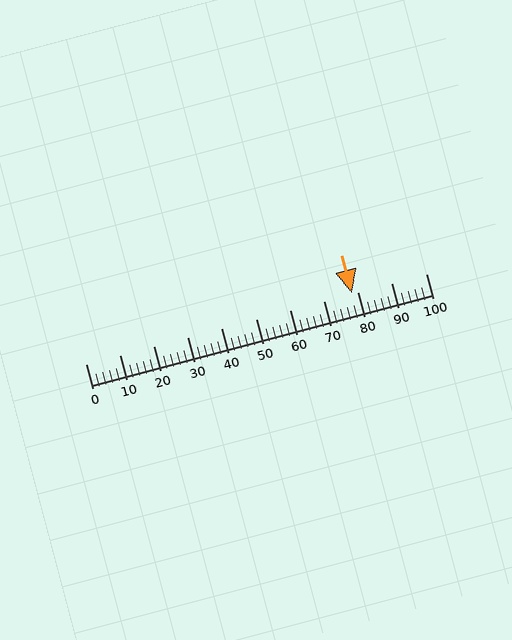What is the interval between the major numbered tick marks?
The major tick marks are spaced 10 units apart.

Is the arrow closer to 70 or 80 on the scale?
The arrow is closer to 80.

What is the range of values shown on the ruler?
The ruler shows values from 0 to 100.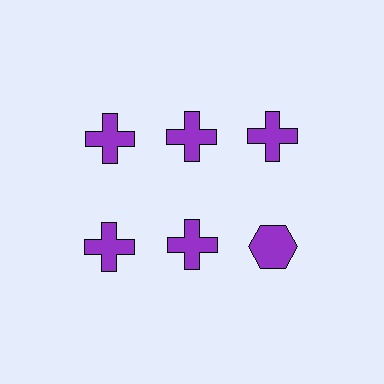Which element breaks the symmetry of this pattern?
The purple hexagon in the second row, center column breaks the symmetry. All other shapes are purple crosses.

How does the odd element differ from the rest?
It has a different shape: hexagon instead of cross.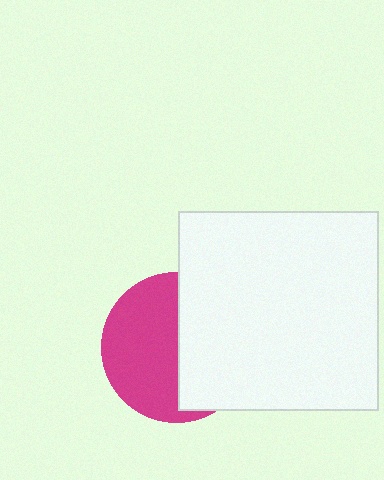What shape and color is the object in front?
The object in front is a white square.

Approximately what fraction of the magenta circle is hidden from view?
Roughly 47% of the magenta circle is hidden behind the white square.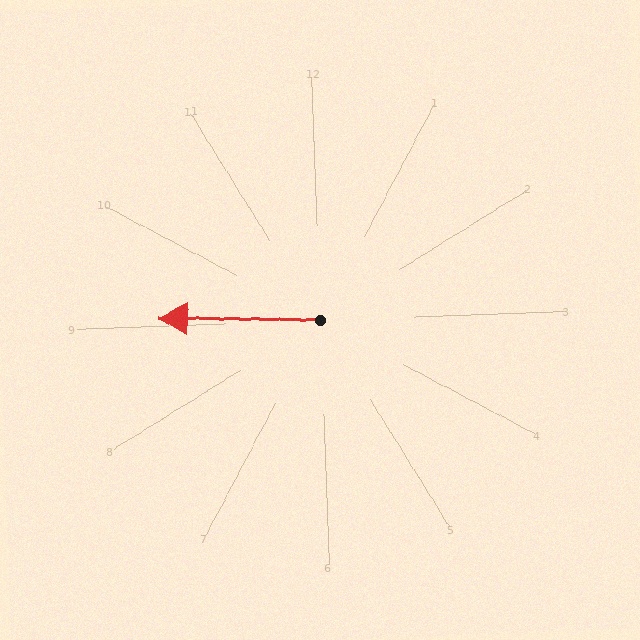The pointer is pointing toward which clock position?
Roughly 9 o'clock.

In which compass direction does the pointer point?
West.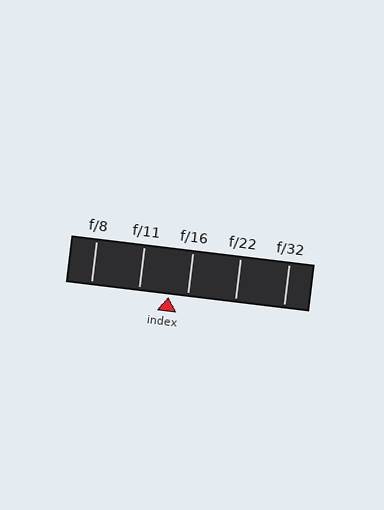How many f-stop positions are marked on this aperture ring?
There are 5 f-stop positions marked.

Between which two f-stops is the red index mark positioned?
The index mark is between f/11 and f/16.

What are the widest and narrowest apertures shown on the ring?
The widest aperture shown is f/8 and the narrowest is f/32.